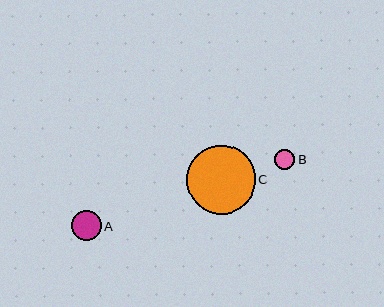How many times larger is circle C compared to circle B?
Circle C is approximately 3.3 times the size of circle B.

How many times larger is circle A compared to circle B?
Circle A is approximately 1.5 times the size of circle B.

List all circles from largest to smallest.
From largest to smallest: C, A, B.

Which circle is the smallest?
Circle B is the smallest with a size of approximately 21 pixels.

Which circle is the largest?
Circle C is the largest with a size of approximately 69 pixels.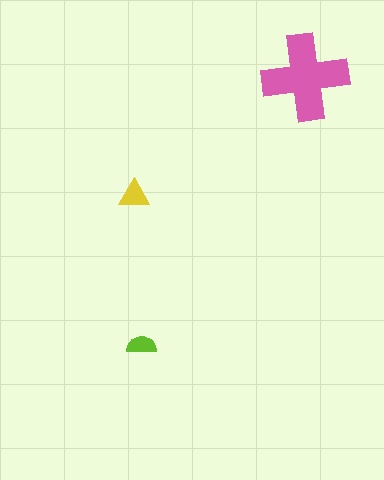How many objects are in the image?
There are 3 objects in the image.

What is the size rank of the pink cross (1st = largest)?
1st.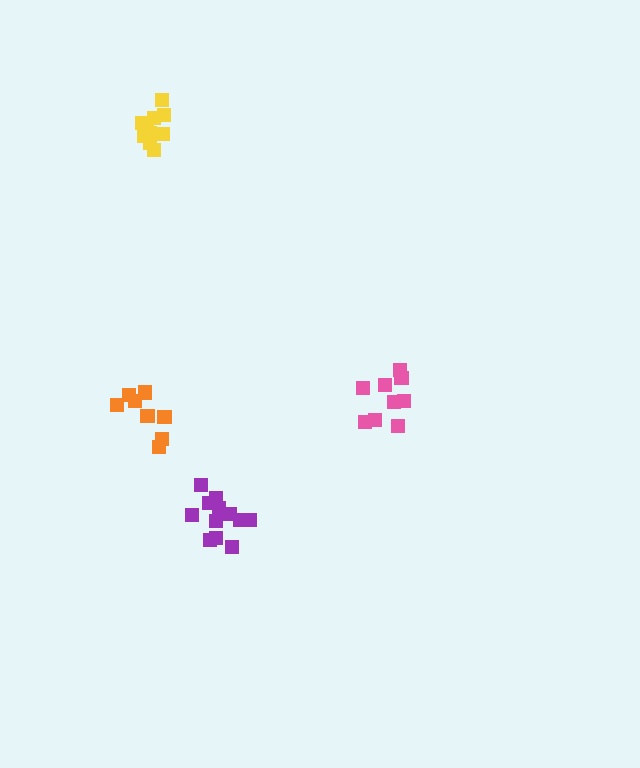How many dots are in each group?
Group 1: 8 dots, Group 2: 12 dots, Group 3: 10 dots, Group 4: 9 dots (39 total).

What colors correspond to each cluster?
The clusters are colored: orange, purple, yellow, pink.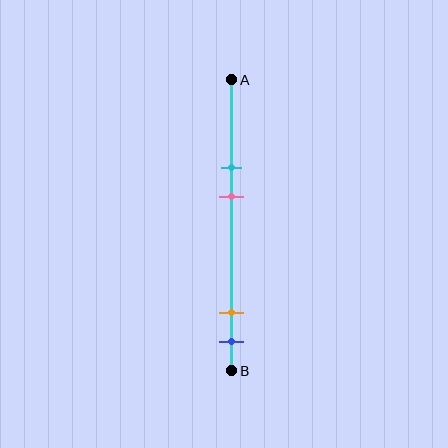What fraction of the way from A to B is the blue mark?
The blue mark is approximately 90% (0.9) of the way from A to B.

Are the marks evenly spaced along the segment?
No, the marks are not evenly spaced.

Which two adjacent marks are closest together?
The orange and blue marks are the closest adjacent pair.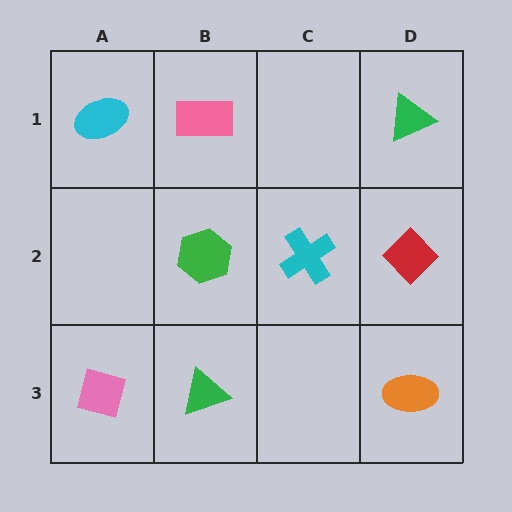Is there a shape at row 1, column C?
No, that cell is empty.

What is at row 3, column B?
A green triangle.